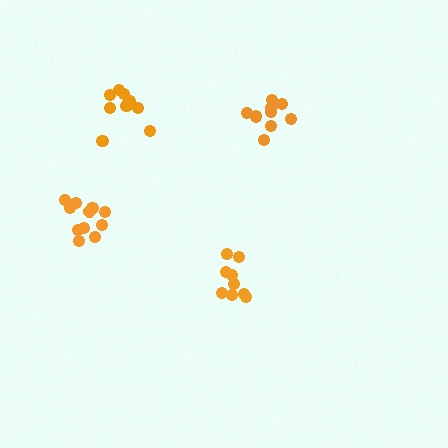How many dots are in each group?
Group 1: 9 dots, Group 2: 9 dots, Group 3: 11 dots, Group 4: 9 dots (38 total).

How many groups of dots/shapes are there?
There are 4 groups.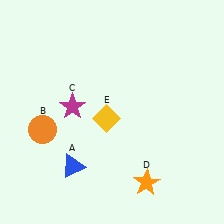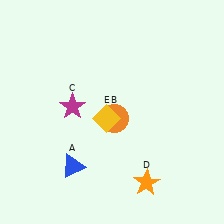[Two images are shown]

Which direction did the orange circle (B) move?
The orange circle (B) moved right.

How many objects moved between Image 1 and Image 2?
1 object moved between the two images.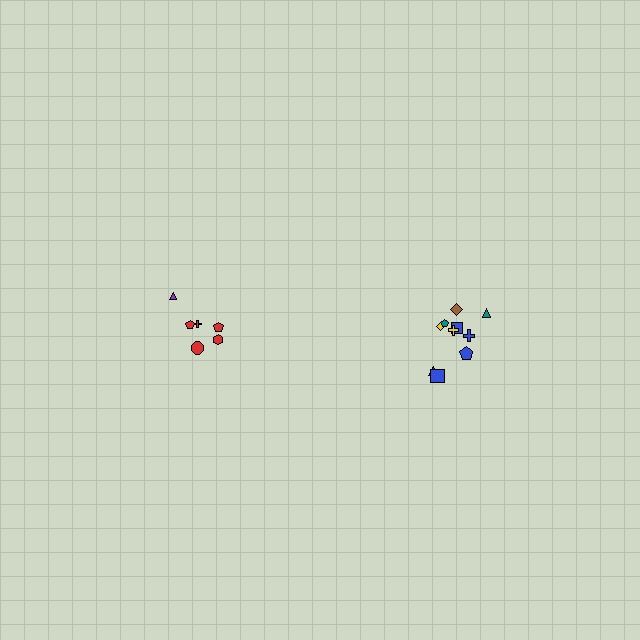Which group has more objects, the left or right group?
The right group.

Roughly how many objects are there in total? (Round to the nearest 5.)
Roughly 15 objects in total.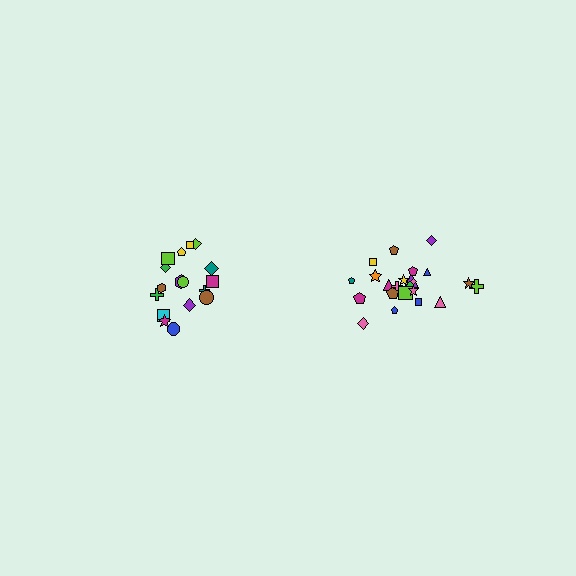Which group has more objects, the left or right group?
The right group.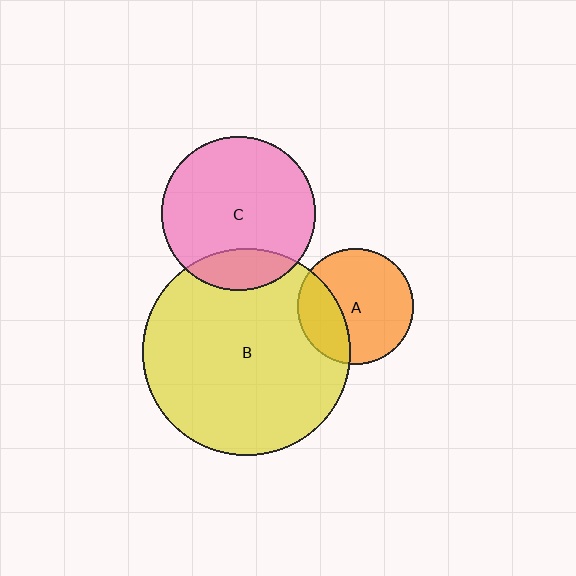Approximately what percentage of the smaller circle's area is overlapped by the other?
Approximately 20%.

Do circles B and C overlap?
Yes.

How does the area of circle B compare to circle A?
Approximately 3.2 times.